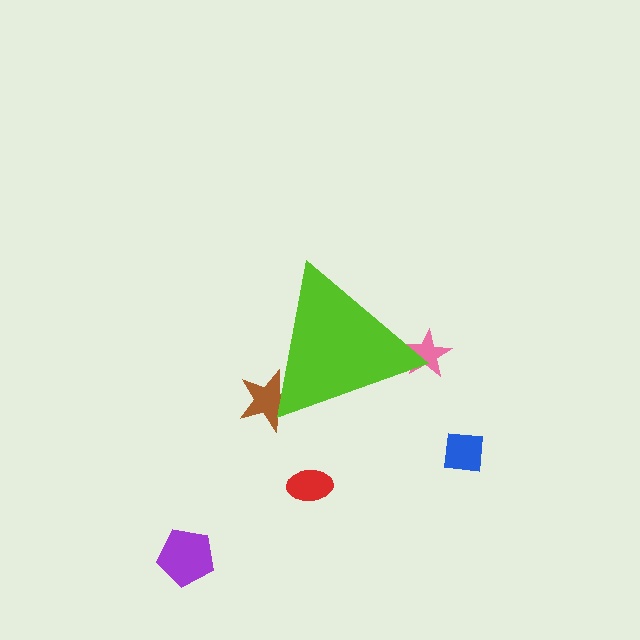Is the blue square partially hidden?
No, the blue square is fully visible.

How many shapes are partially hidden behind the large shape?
2 shapes are partially hidden.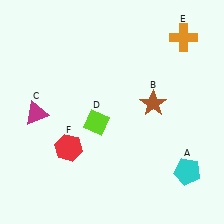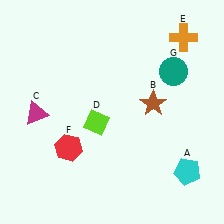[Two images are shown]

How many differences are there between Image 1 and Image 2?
There is 1 difference between the two images.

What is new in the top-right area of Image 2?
A teal circle (G) was added in the top-right area of Image 2.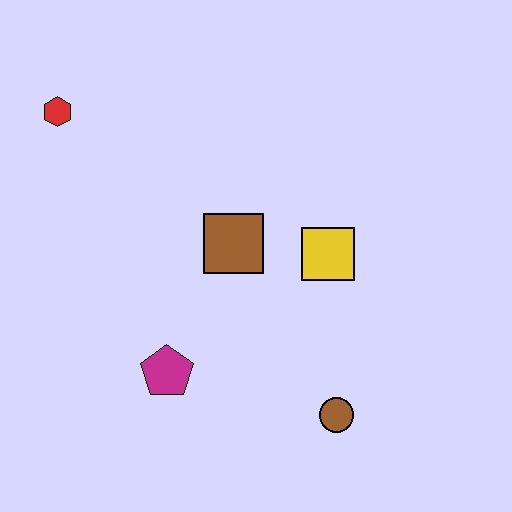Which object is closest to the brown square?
The yellow square is closest to the brown square.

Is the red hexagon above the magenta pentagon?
Yes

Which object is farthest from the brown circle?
The red hexagon is farthest from the brown circle.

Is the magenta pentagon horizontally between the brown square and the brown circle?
No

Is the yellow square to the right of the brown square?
Yes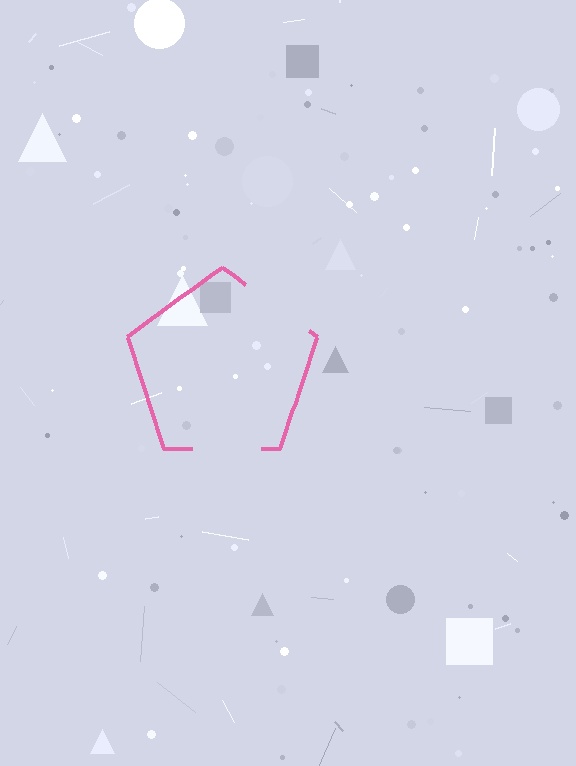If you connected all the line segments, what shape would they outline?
They would outline a pentagon.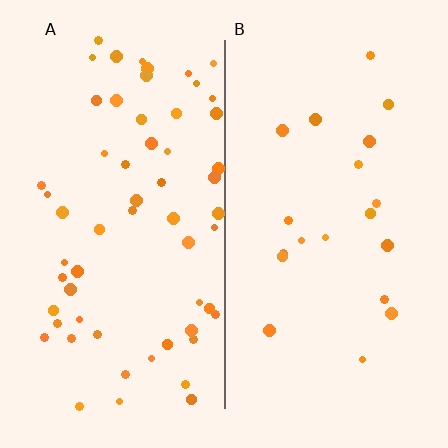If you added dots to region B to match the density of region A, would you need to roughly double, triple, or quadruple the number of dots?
Approximately triple.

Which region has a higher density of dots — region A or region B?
A (the left).